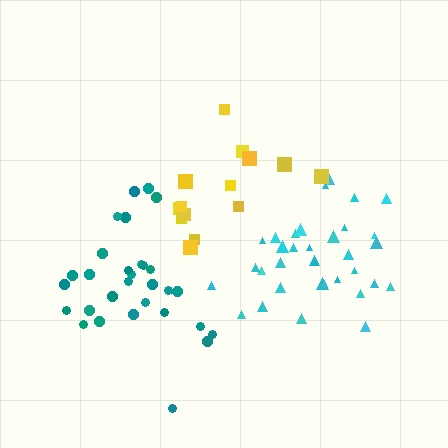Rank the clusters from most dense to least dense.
cyan, teal, yellow.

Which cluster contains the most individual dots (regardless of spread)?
Cyan (33).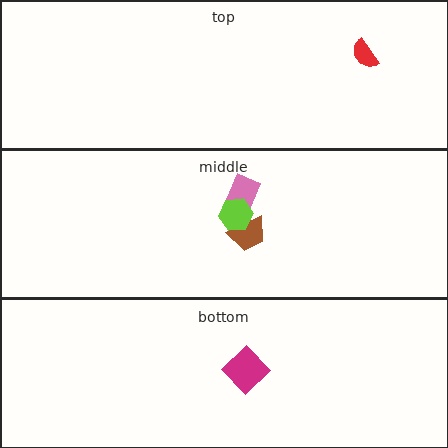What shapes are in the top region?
The red semicircle.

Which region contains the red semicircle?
The top region.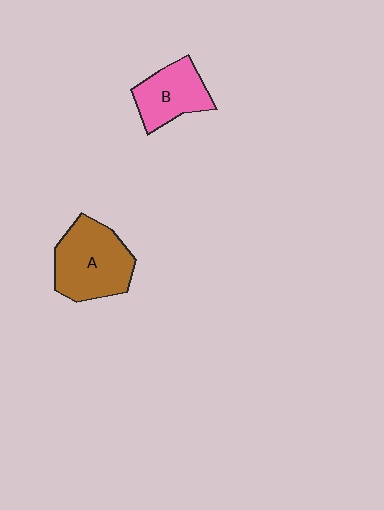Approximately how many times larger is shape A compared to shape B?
Approximately 1.4 times.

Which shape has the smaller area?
Shape B (pink).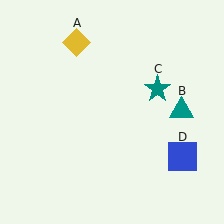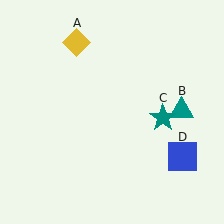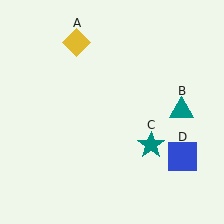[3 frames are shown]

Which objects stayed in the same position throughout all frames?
Yellow diamond (object A) and teal triangle (object B) and blue square (object D) remained stationary.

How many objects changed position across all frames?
1 object changed position: teal star (object C).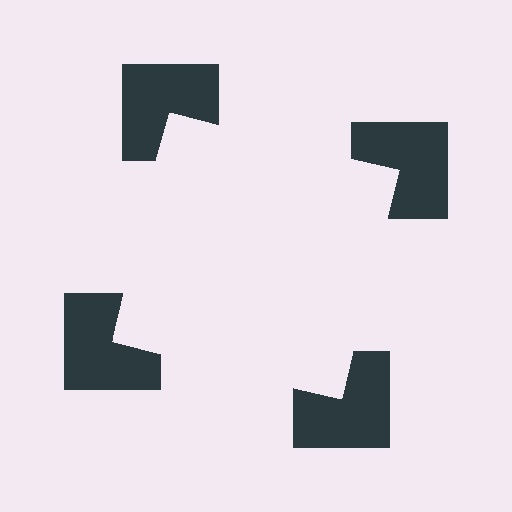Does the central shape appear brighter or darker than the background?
It typically appears slightly brighter than the background, even though no actual brightness change is drawn.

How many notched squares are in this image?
There are 4 — one at each vertex of the illusory square.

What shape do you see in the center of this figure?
An illusory square — its edges are inferred from the aligned wedge cuts in the notched squares, not physically drawn.